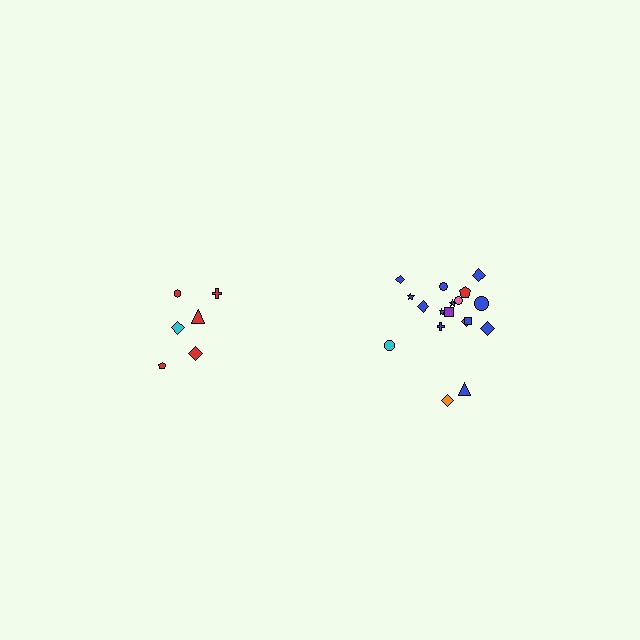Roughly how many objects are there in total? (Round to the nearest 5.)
Roughly 25 objects in total.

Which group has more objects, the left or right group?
The right group.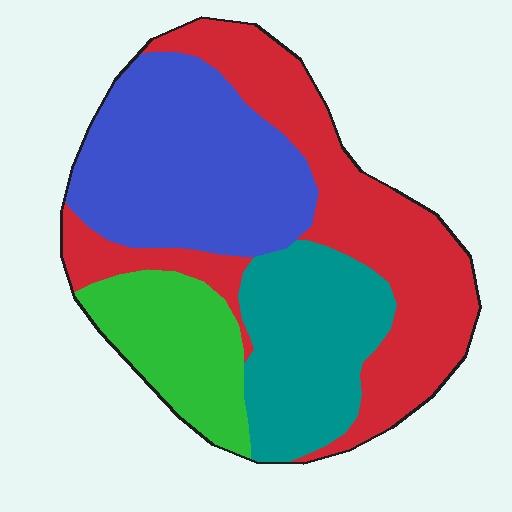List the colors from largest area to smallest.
From largest to smallest: red, blue, teal, green.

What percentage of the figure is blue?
Blue takes up between a sixth and a third of the figure.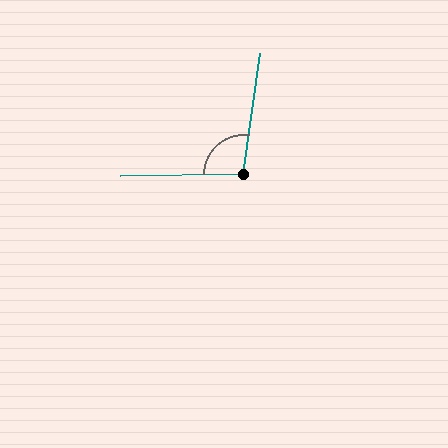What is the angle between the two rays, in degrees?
Approximately 98 degrees.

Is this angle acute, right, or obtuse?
It is obtuse.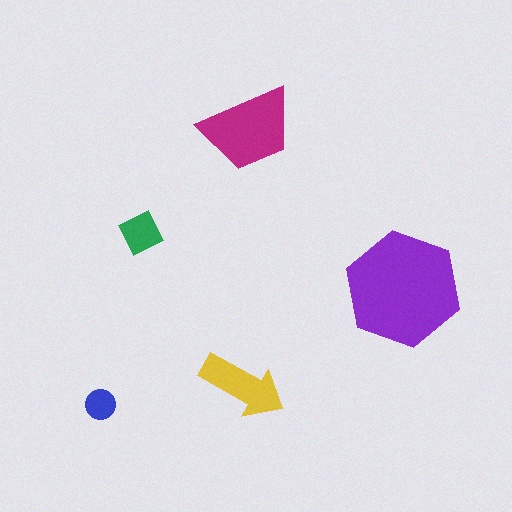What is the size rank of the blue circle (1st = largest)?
5th.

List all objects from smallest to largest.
The blue circle, the green diamond, the yellow arrow, the magenta trapezoid, the purple hexagon.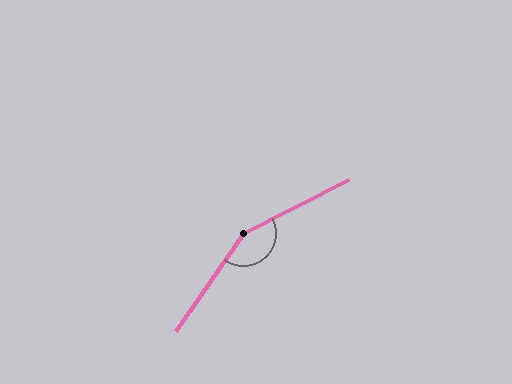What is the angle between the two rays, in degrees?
Approximately 152 degrees.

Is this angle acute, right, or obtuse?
It is obtuse.